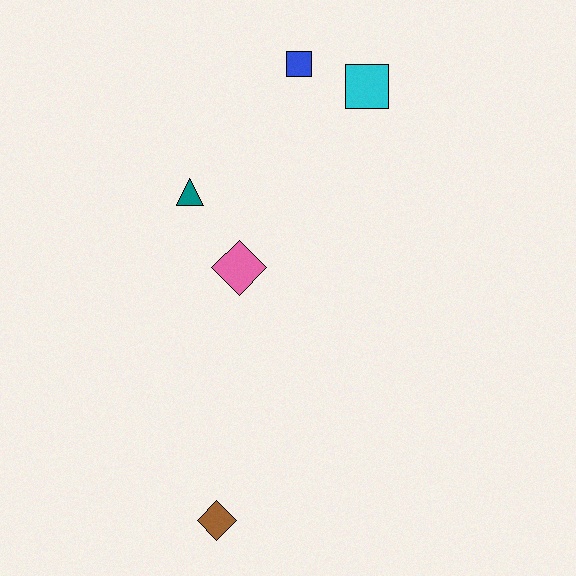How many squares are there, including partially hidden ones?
There are 2 squares.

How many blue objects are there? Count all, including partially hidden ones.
There is 1 blue object.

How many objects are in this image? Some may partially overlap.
There are 5 objects.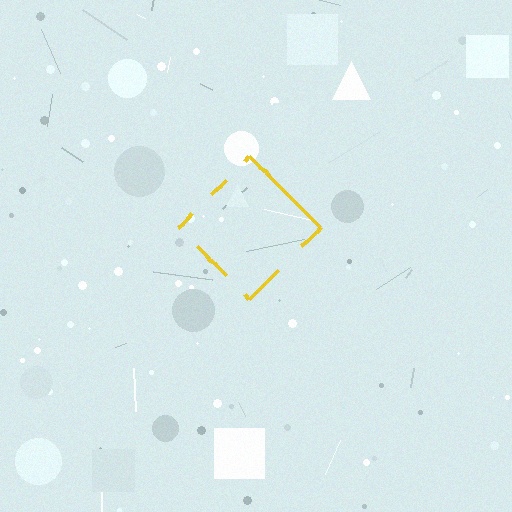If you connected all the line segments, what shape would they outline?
They would outline a diamond.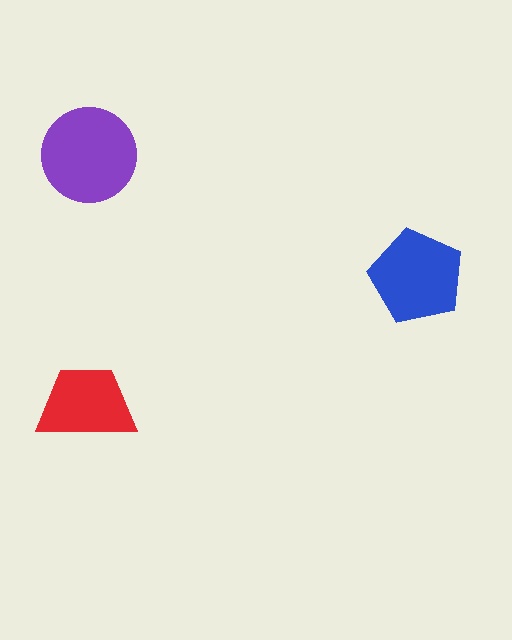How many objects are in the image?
There are 3 objects in the image.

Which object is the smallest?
The red trapezoid.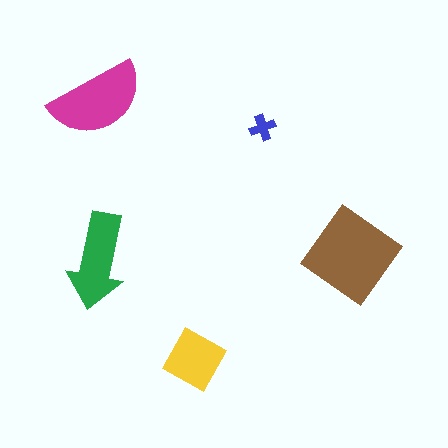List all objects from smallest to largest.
The blue cross, the yellow square, the green arrow, the magenta semicircle, the brown diamond.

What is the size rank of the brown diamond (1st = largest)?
1st.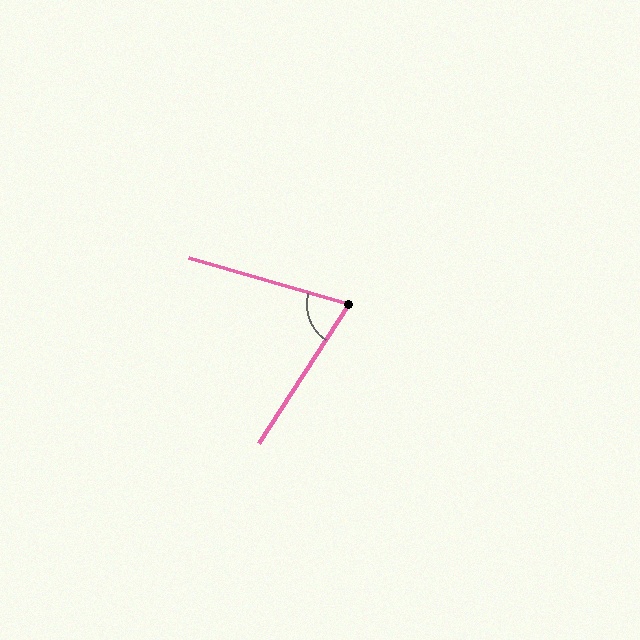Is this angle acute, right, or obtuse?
It is acute.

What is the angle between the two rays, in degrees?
Approximately 73 degrees.